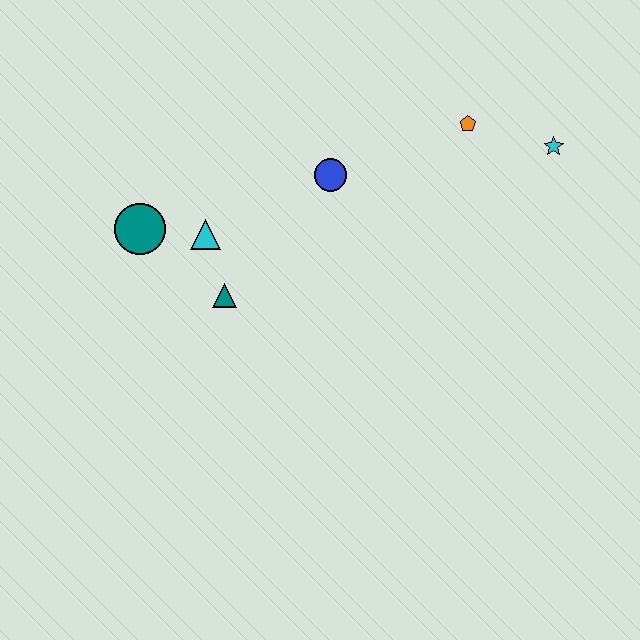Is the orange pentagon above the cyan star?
Yes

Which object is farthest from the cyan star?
The teal circle is farthest from the cyan star.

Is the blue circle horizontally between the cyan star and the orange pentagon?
No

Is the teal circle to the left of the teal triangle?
Yes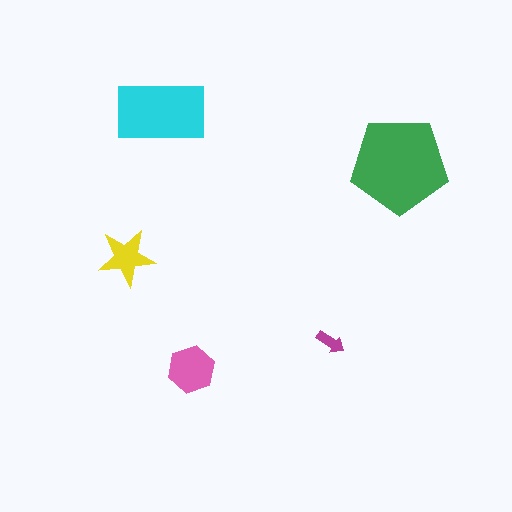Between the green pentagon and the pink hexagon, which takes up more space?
The green pentagon.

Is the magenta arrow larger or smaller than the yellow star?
Smaller.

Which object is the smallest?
The magenta arrow.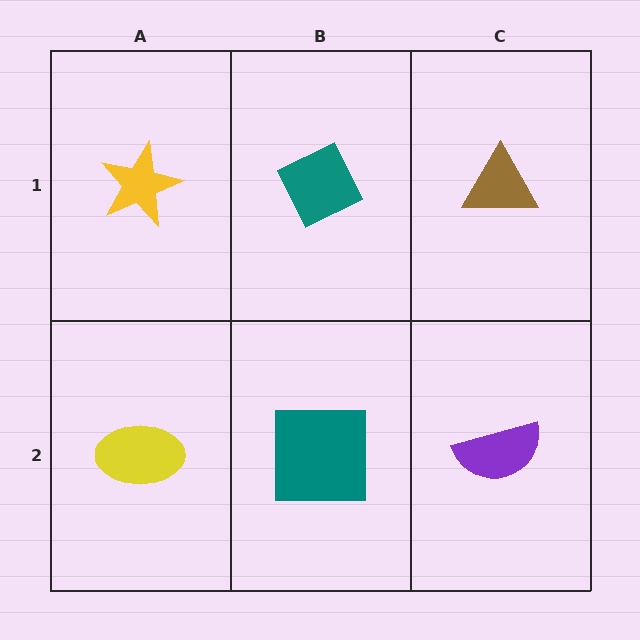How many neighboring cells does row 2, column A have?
2.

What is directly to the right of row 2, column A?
A teal square.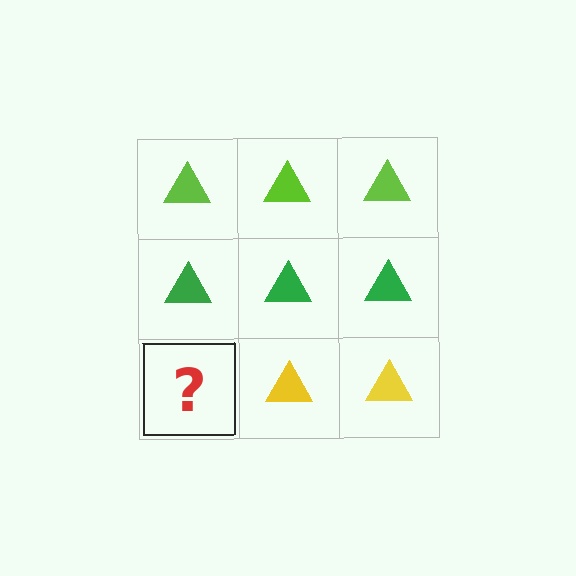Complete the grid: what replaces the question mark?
The question mark should be replaced with a yellow triangle.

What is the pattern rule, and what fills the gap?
The rule is that each row has a consistent color. The gap should be filled with a yellow triangle.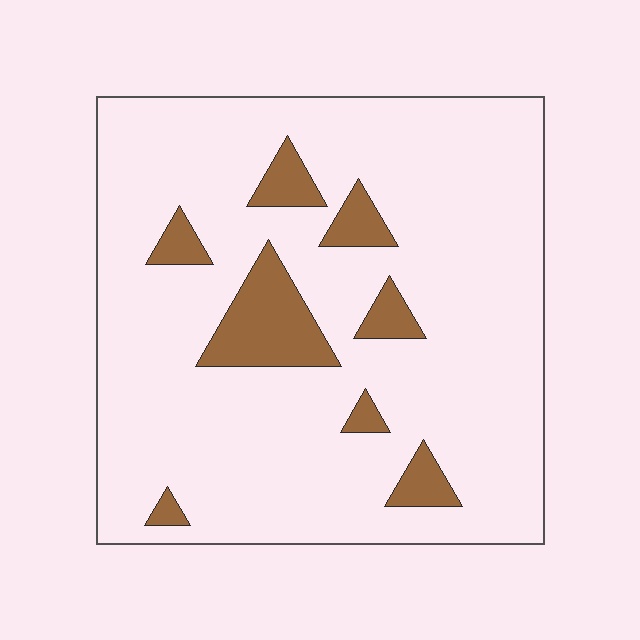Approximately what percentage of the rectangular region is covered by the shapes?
Approximately 10%.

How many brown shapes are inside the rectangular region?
8.